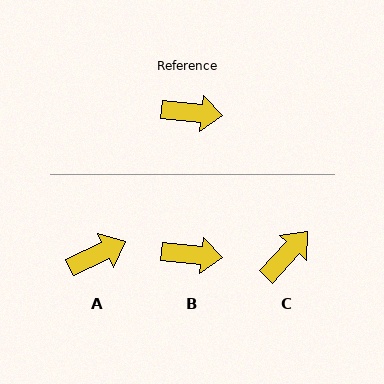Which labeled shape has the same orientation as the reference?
B.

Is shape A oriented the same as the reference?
No, it is off by about 31 degrees.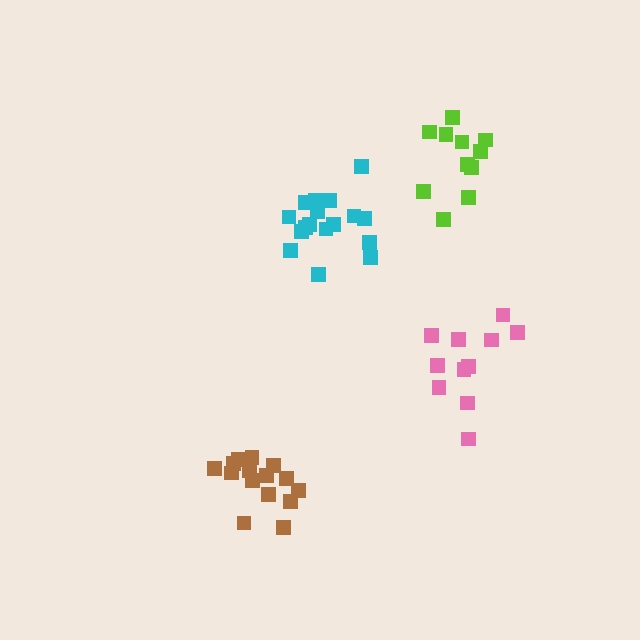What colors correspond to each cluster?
The clusters are colored: cyan, brown, pink, lime.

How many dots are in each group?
Group 1: 17 dots, Group 2: 15 dots, Group 3: 11 dots, Group 4: 11 dots (54 total).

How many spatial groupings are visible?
There are 4 spatial groupings.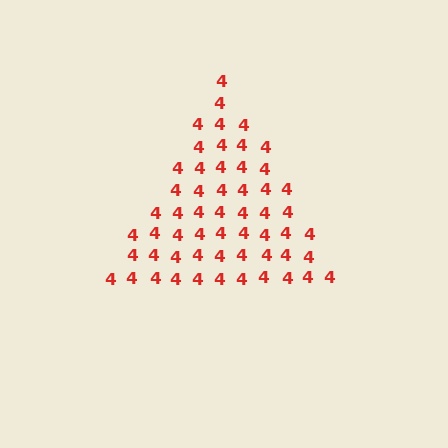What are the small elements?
The small elements are digit 4's.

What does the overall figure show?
The overall figure shows a triangle.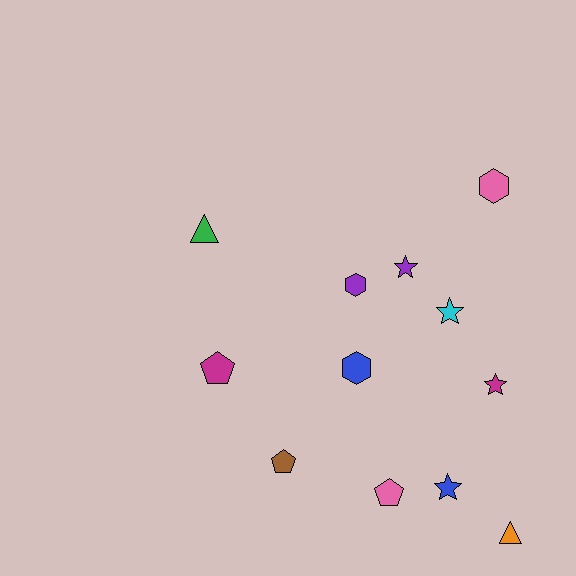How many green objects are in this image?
There is 1 green object.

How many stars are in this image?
There are 4 stars.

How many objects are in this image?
There are 12 objects.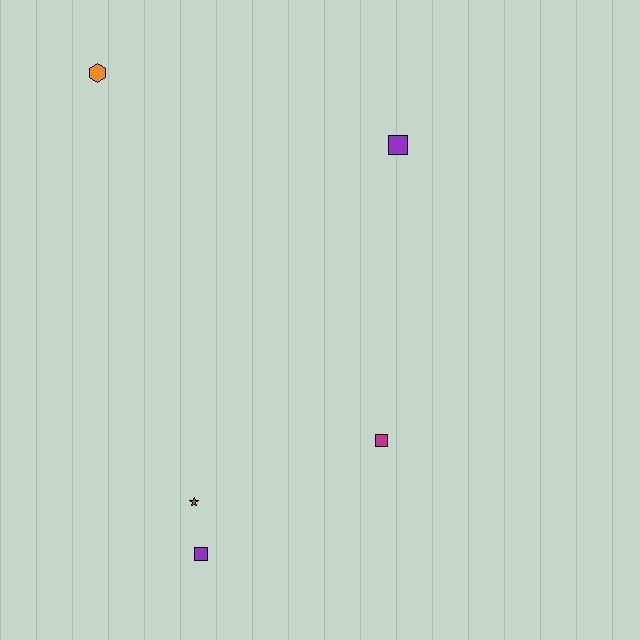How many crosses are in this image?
There are no crosses.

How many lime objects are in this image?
There are no lime objects.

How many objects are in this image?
There are 5 objects.